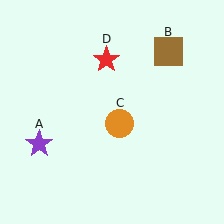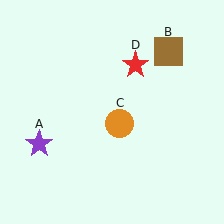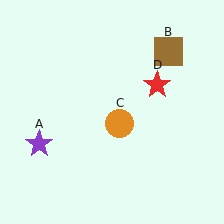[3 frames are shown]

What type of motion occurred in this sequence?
The red star (object D) rotated clockwise around the center of the scene.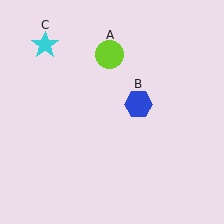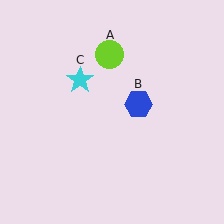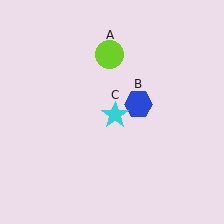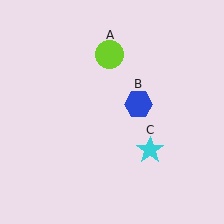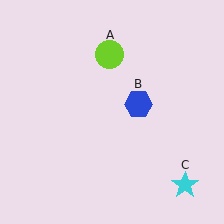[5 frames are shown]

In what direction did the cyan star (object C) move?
The cyan star (object C) moved down and to the right.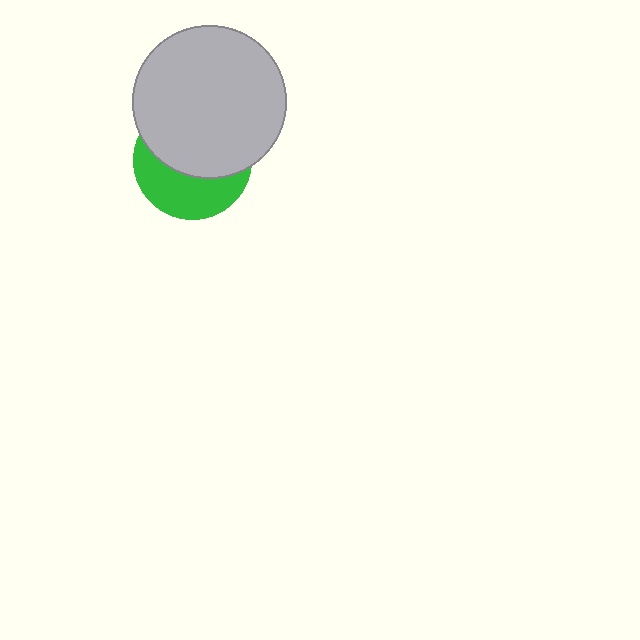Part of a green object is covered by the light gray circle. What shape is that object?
It is a circle.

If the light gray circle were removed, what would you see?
You would see the complete green circle.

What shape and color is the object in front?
The object in front is a light gray circle.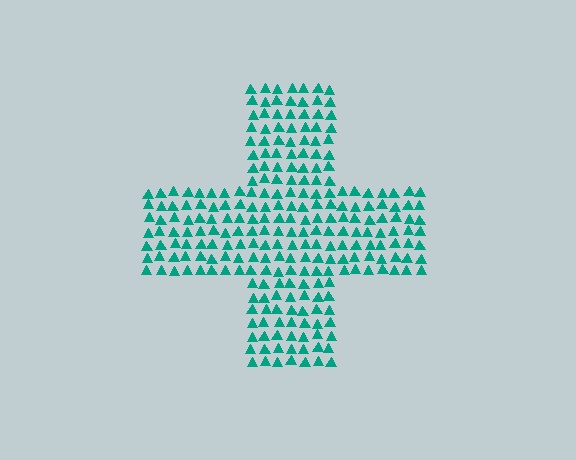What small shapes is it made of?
It is made of small triangles.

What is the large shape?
The large shape is a cross.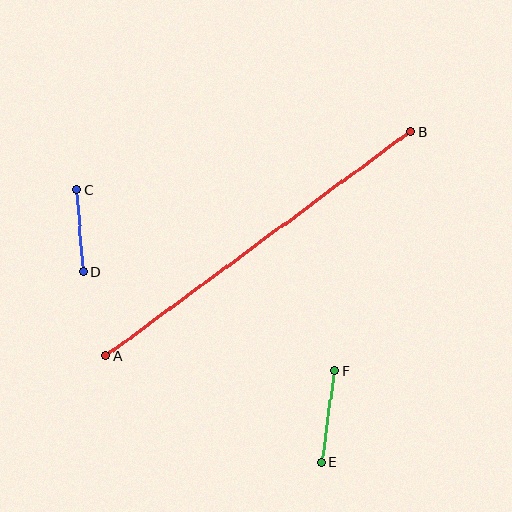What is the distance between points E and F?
The distance is approximately 93 pixels.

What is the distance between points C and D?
The distance is approximately 82 pixels.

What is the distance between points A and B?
The distance is approximately 378 pixels.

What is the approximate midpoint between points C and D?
The midpoint is at approximately (80, 231) pixels.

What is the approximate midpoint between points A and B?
The midpoint is at approximately (259, 244) pixels.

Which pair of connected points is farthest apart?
Points A and B are farthest apart.